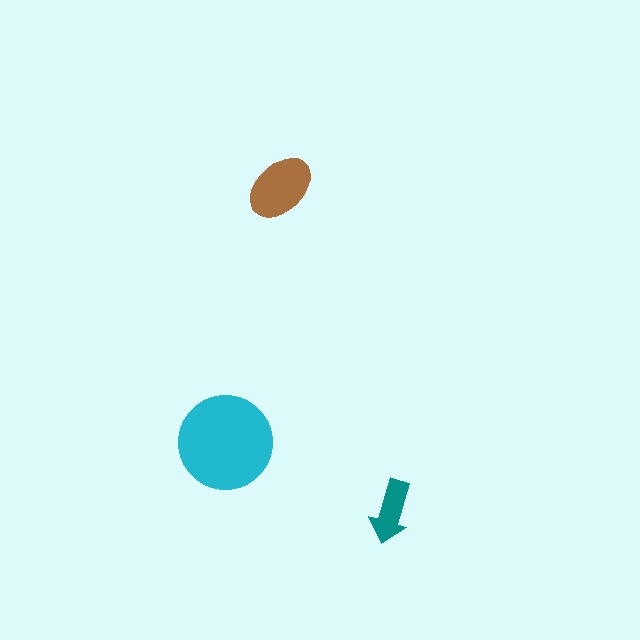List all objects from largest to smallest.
The cyan circle, the brown ellipse, the teal arrow.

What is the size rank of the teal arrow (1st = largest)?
3rd.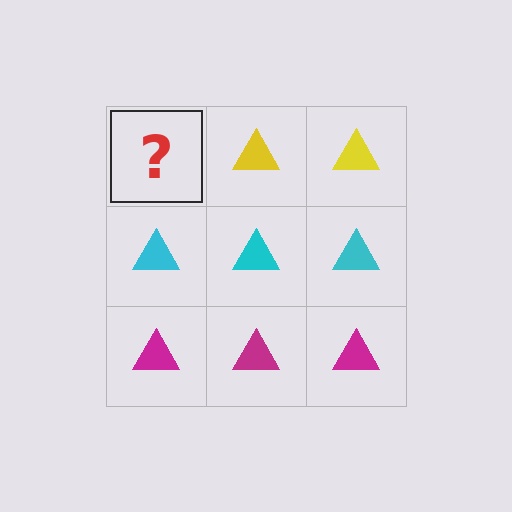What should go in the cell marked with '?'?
The missing cell should contain a yellow triangle.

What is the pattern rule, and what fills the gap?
The rule is that each row has a consistent color. The gap should be filled with a yellow triangle.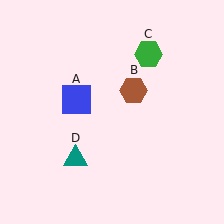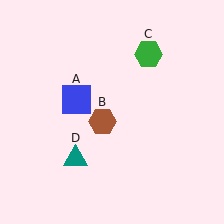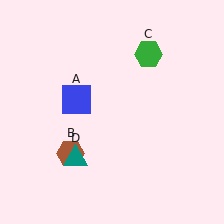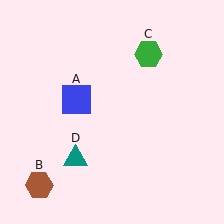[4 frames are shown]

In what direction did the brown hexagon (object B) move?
The brown hexagon (object B) moved down and to the left.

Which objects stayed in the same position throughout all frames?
Blue square (object A) and green hexagon (object C) and teal triangle (object D) remained stationary.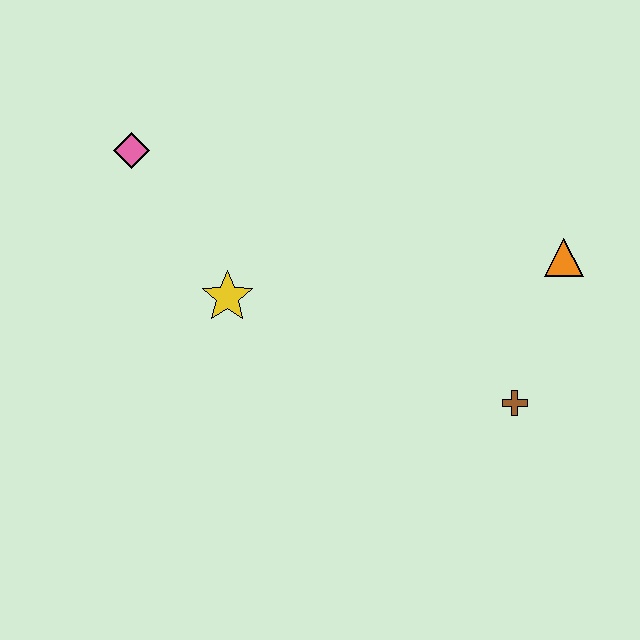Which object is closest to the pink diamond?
The yellow star is closest to the pink diamond.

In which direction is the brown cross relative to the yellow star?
The brown cross is to the right of the yellow star.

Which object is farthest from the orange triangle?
The pink diamond is farthest from the orange triangle.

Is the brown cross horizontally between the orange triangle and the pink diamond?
Yes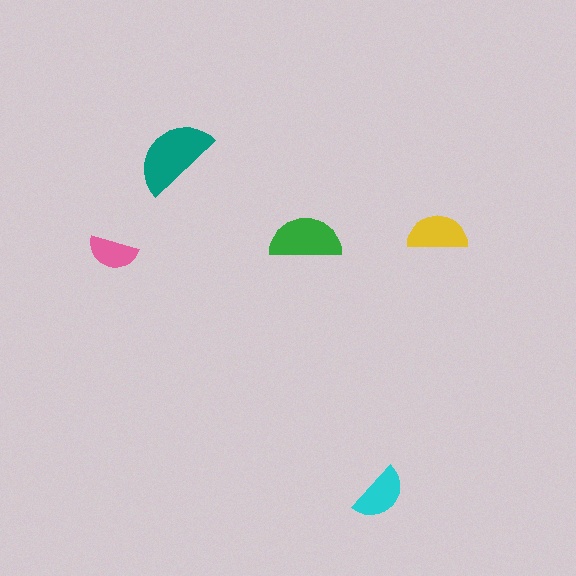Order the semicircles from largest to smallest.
the teal one, the green one, the yellow one, the cyan one, the pink one.